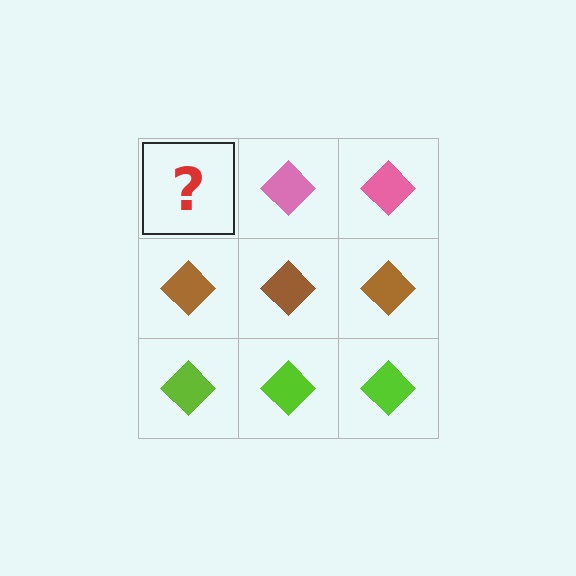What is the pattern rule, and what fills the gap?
The rule is that each row has a consistent color. The gap should be filled with a pink diamond.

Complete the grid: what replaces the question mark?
The question mark should be replaced with a pink diamond.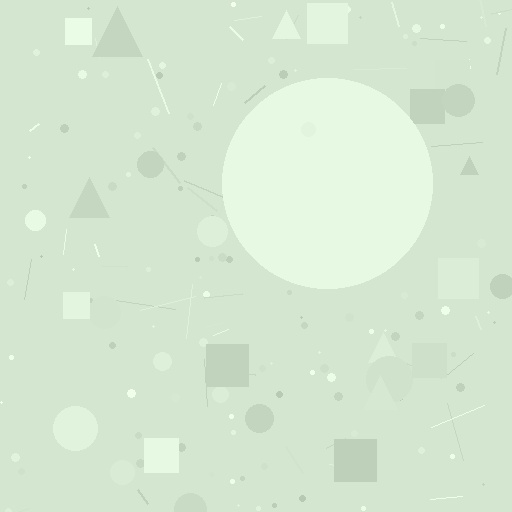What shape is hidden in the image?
A circle is hidden in the image.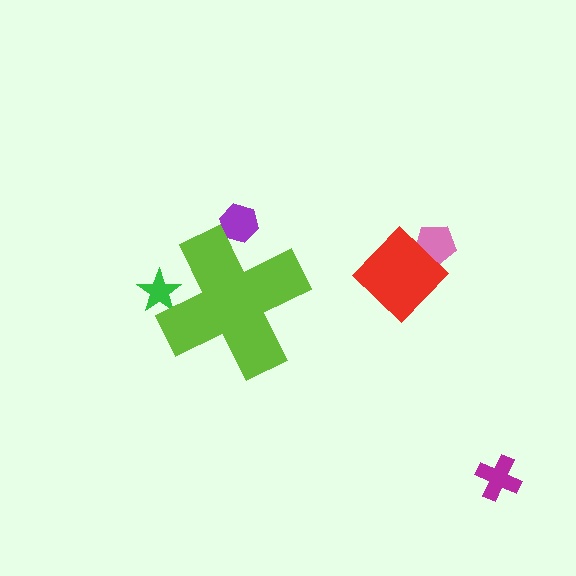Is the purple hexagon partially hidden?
Yes, the purple hexagon is partially hidden behind the lime cross.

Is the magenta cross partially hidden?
No, the magenta cross is fully visible.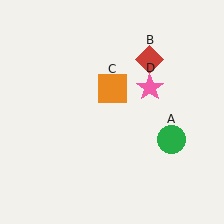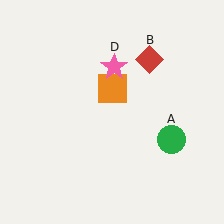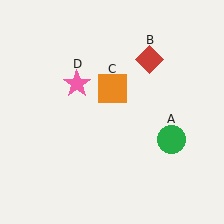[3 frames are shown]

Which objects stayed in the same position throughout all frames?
Green circle (object A) and red diamond (object B) and orange square (object C) remained stationary.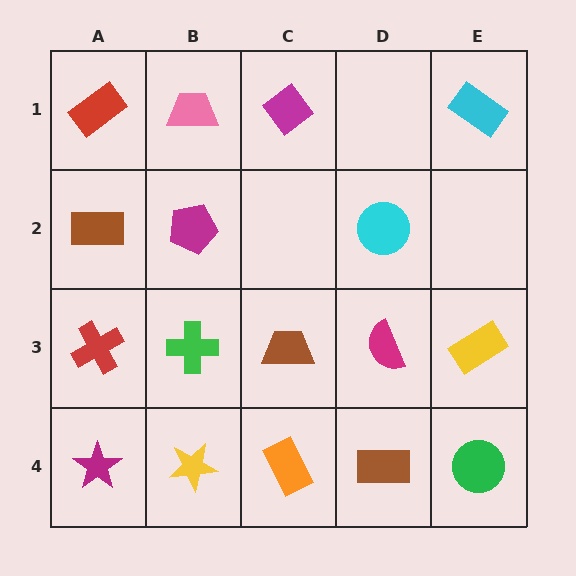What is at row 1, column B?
A pink trapezoid.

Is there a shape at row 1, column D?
No, that cell is empty.